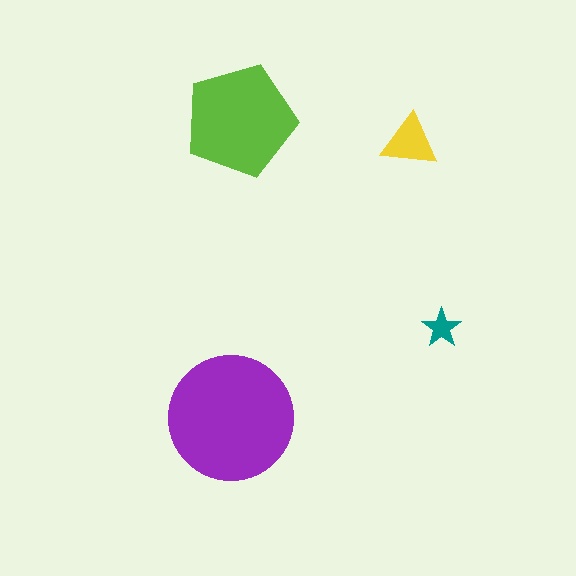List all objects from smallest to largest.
The teal star, the yellow triangle, the lime pentagon, the purple circle.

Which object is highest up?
The lime pentagon is topmost.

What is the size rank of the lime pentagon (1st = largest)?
2nd.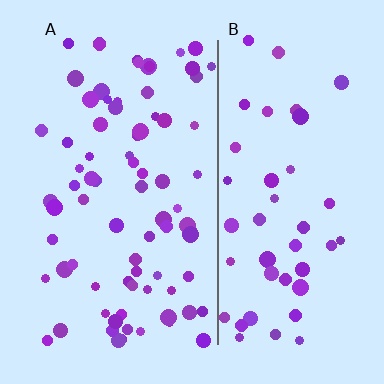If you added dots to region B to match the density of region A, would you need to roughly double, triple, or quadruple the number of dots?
Approximately double.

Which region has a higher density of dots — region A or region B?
A (the left).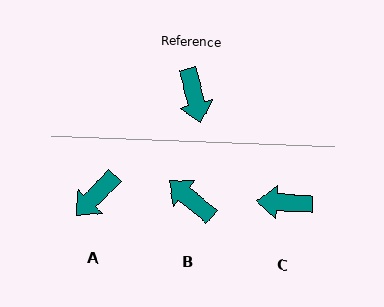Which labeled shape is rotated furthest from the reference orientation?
B, about 145 degrees away.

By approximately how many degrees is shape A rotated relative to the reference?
Approximately 59 degrees clockwise.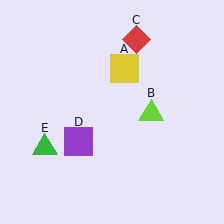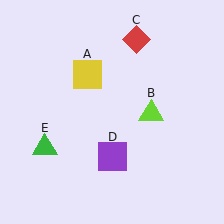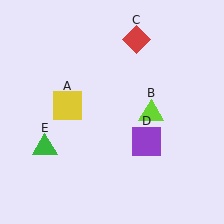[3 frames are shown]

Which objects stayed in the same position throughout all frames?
Lime triangle (object B) and red diamond (object C) and green triangle (object E) remained stationary.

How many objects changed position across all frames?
2 objects changed position: yellow square (object A), purple square (object D).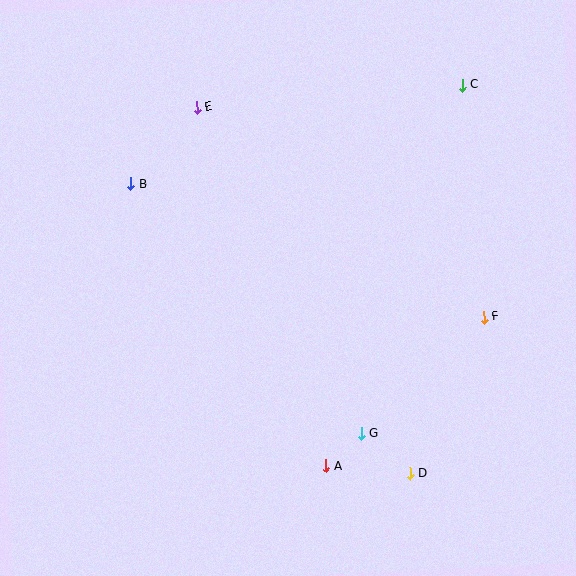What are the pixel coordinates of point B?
Point B is at (131, 184).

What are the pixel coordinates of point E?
Point E is at (197, 107).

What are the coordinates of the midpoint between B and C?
The midpoint between B and C is at (296, 135).